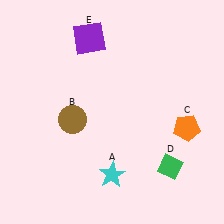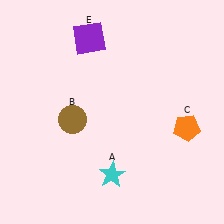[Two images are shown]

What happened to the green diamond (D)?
The green diamond (D) was removed in Image 2. It was in the bottom-right area of Image 1.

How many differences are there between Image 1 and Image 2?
There is 1 difference between the two images.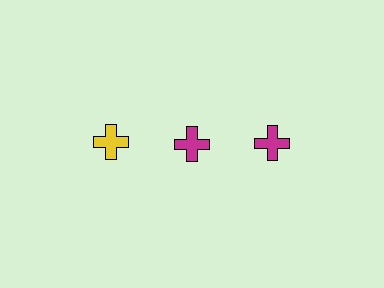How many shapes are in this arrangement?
There are 3 shapes arranged in a grid pattern.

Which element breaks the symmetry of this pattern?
The yellow cross in the top row, leftmost column breaks the symmetry. All other shapes are magenta crosses.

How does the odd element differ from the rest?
It has a different color: yellow instead of magenta.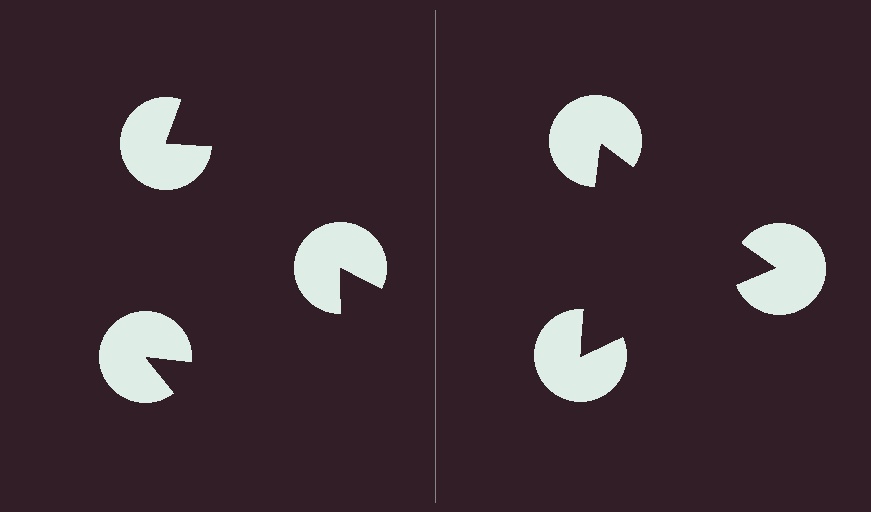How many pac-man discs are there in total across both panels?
6 — 3 on each side.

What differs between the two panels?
The pac-man discs are positioned identically on both sides; only the wedge orientations differ. On the right they align to a triangle; on the left they are misaligned.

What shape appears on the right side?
An illusory triangle.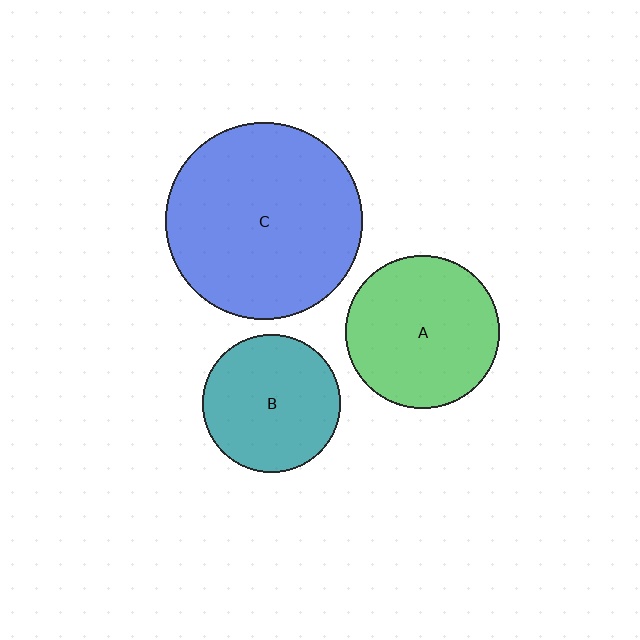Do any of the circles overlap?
No, none of the circles overlap.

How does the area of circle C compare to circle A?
Approximately 1.6 times.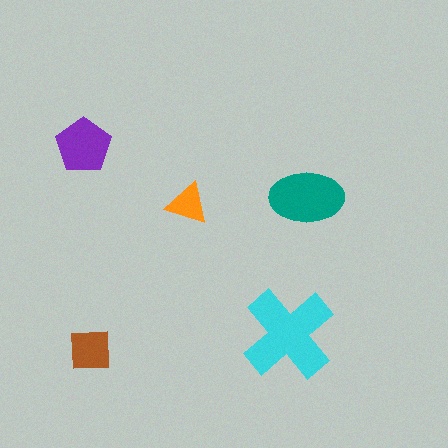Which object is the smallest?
The orange triangle.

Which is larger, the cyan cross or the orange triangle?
The cyan cross.